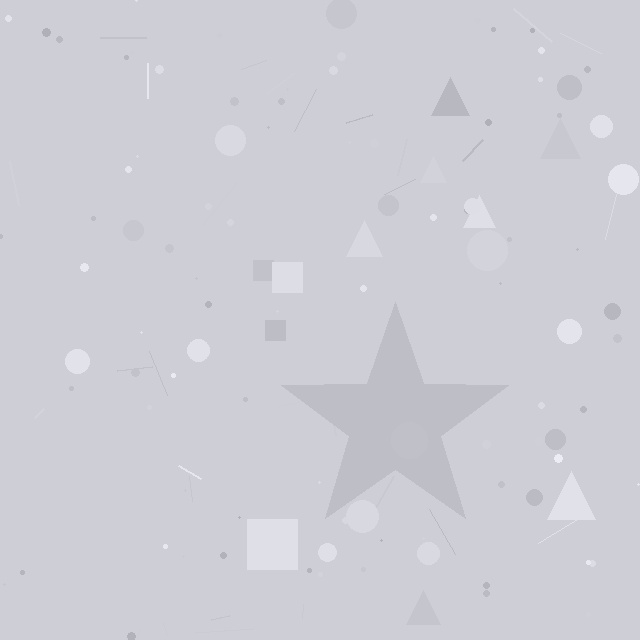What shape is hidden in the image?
A star is hidden in the image.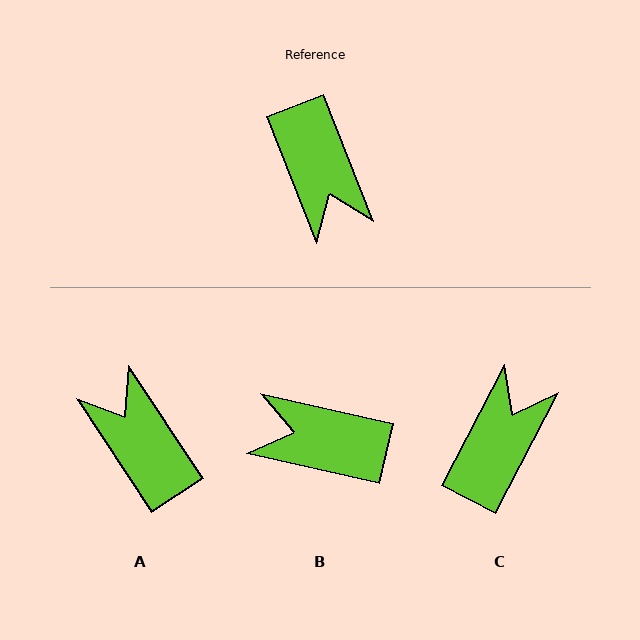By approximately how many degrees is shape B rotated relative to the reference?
Approximately 124 degrees clockwise.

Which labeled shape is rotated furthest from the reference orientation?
A, about 168 degrees away.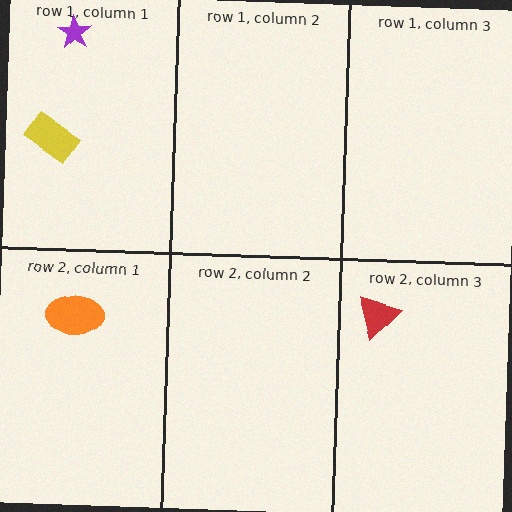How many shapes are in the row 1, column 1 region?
2.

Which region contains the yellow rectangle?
The row 1, column 1 region.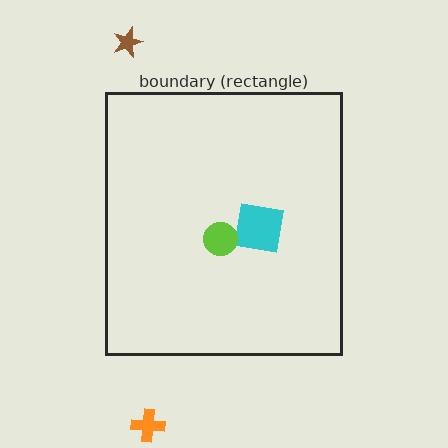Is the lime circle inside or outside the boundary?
Inside.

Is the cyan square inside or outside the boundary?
Inside.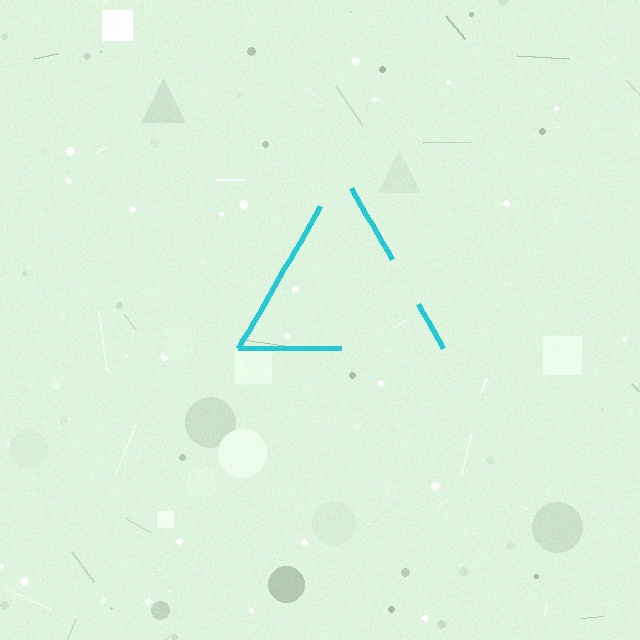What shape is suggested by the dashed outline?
The dashed outline suggests a triangle.